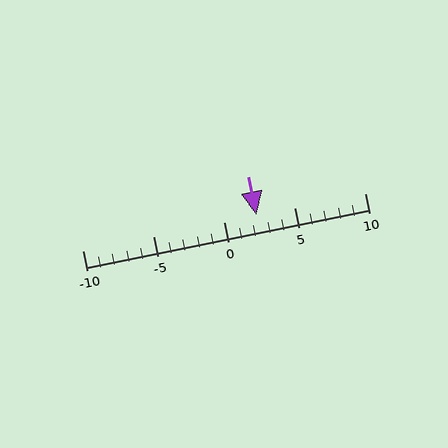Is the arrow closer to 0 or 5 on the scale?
The arrow is closer to 0.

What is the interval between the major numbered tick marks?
The major tick marks are spaced 5 units apart.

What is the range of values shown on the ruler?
The ruler shows values from -10 to 10.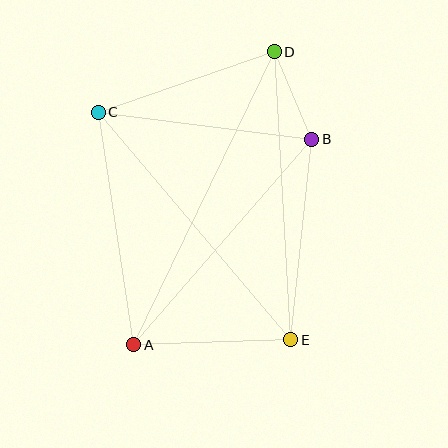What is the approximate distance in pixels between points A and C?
The distance between A and C is approximately 236 pixels.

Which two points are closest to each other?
Points B and D are closest to each other.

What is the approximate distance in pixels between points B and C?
The distance between B and C is approximately 215 pixels.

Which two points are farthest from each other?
Points A and D are farthest from each other.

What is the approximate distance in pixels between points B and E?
The distance between B and E is approximately 201 pixels.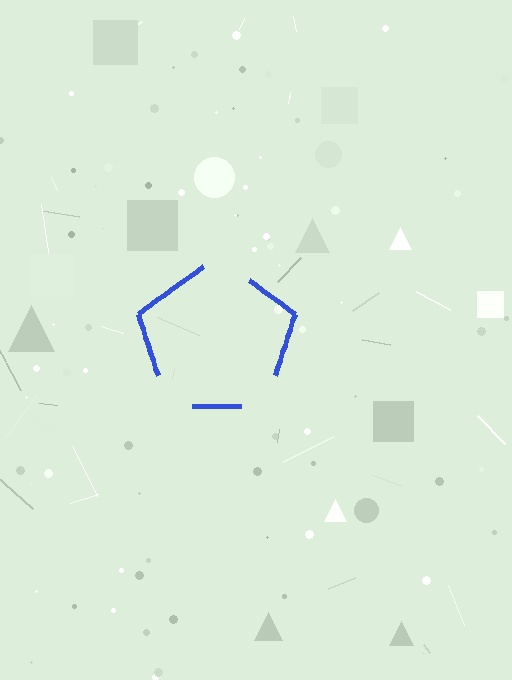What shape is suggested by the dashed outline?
The dashed outline suggests a pentagon.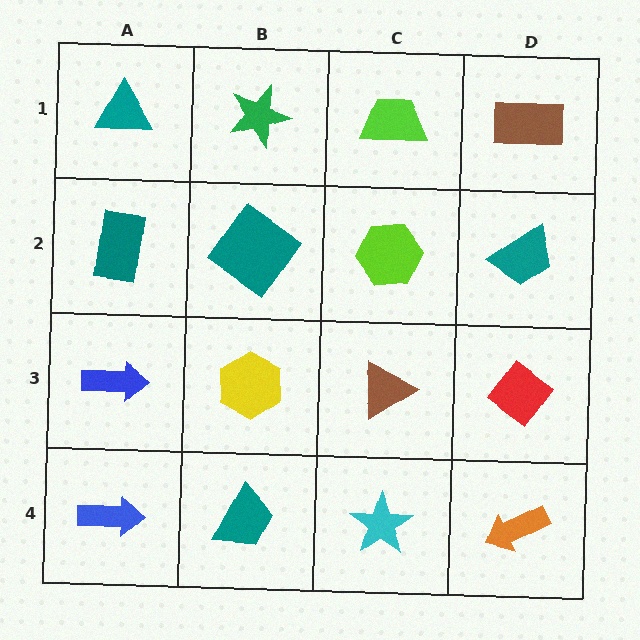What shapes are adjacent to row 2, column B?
A green star (row 1, column B), a yellow hexagon (row 3, column B), a teal rectangle (row 2, column A), a lime hexagon (row 2, column C).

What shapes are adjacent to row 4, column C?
A brown triangle (row 3, column C), a teal trapezoid (row 4, column B), an orange arrow (row 4, column D).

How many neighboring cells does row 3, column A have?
3.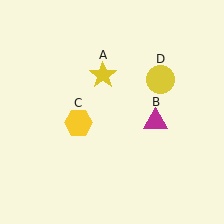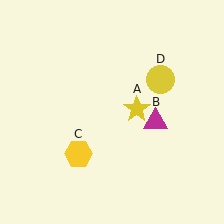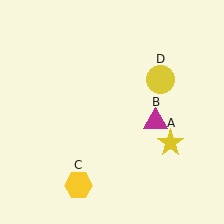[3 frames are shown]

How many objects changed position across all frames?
2 objects changed position: yellow star (object A), yellow hexagon (object C).